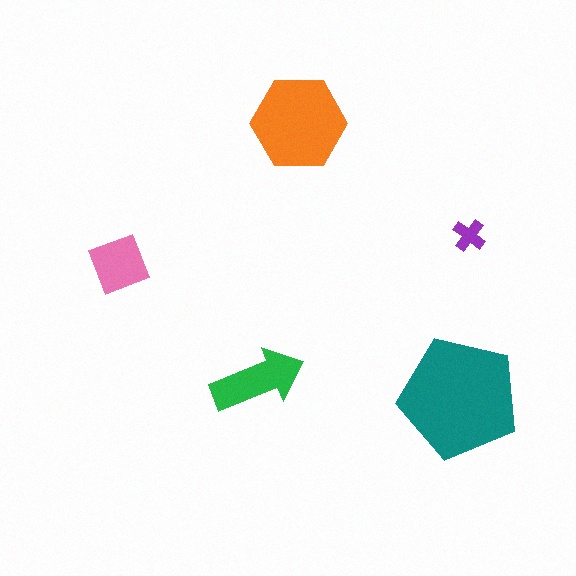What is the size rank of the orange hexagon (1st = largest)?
2nd.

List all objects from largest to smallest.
The teal pentagon, the orange hexagon, the green arrow, the pink diamond, the purple cross.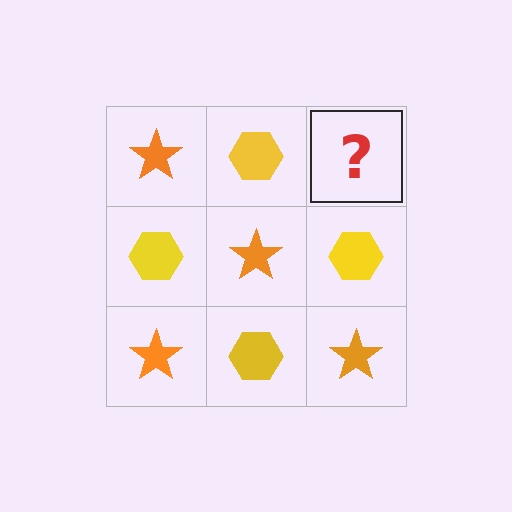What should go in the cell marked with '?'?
The missing cell should contain an orange star.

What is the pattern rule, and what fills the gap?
The rule is that it alternates orange star and yellow hexagon in a checkerboard pattern. The gap should be filled with an orange star.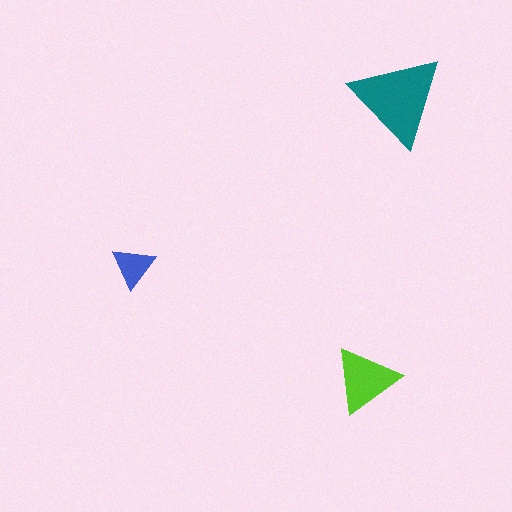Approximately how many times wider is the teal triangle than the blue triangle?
About 2 times wider.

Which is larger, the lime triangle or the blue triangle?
The lime one.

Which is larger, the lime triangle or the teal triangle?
The teal one.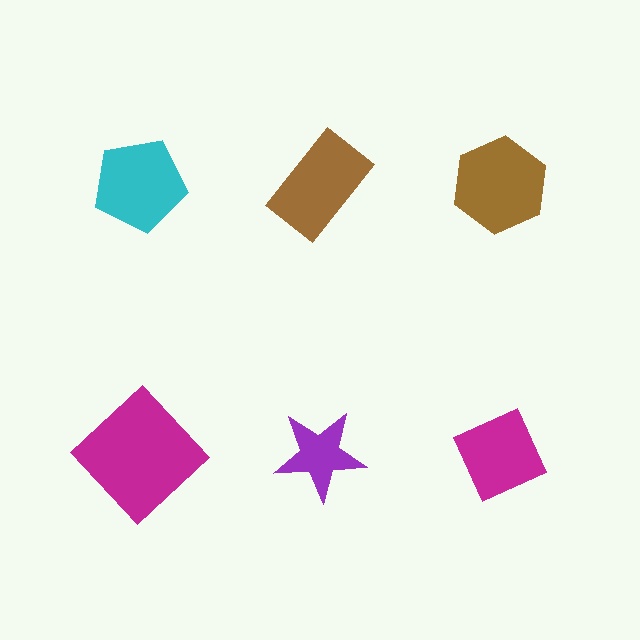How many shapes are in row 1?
3 shapes.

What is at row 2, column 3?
A magenta diamond.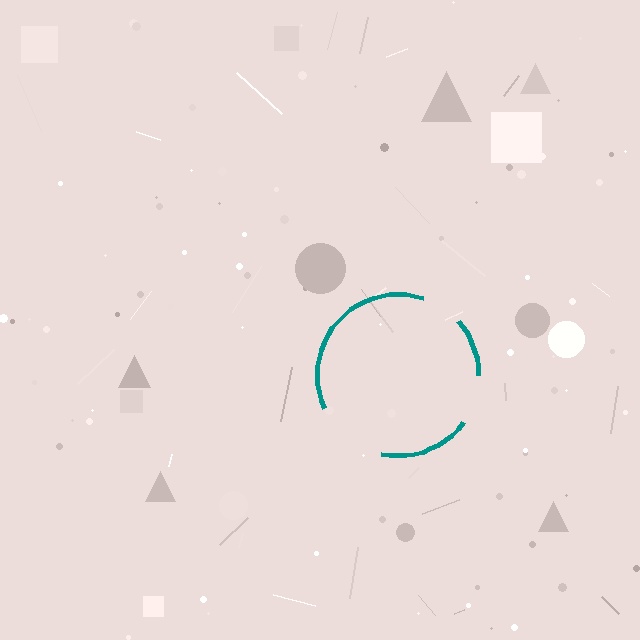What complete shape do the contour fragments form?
The contour fragments form a circle.